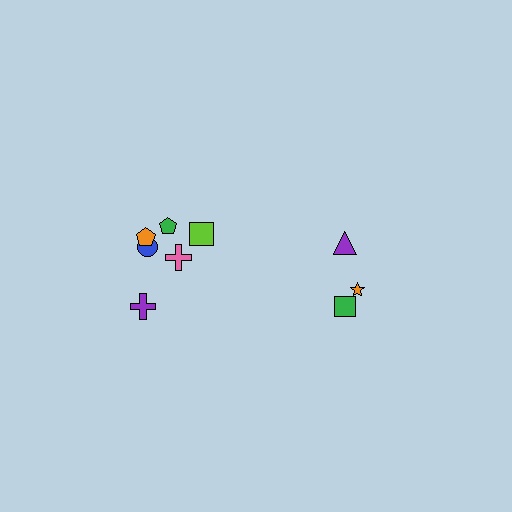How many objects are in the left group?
There are 6 objects.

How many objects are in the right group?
There are 3 objects.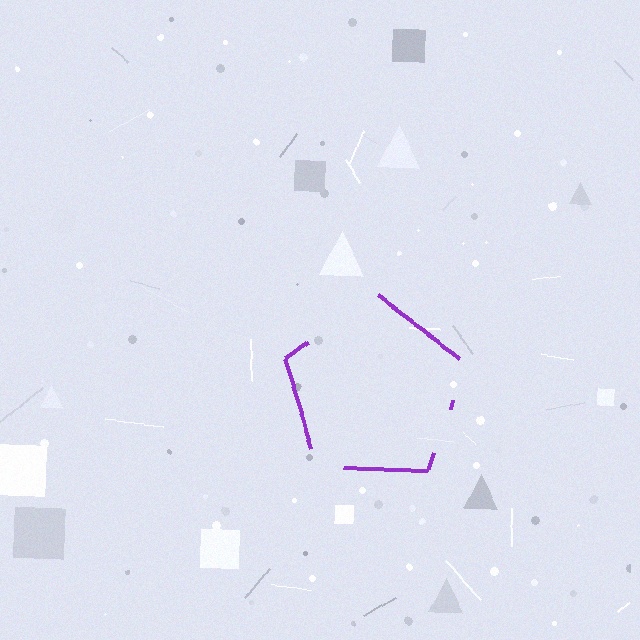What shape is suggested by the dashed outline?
The dashed outline suggests a pentagon.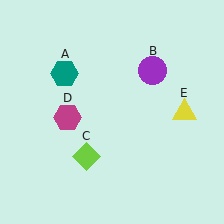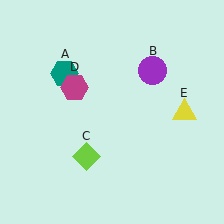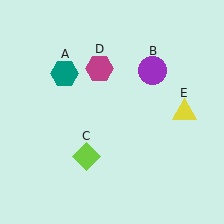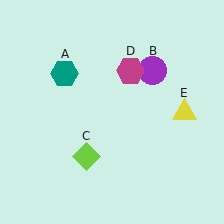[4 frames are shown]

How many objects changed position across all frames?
1 object changed position: magenta hexagon (object D).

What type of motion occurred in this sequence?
The magenta hexagon (object D) rotated clockwise around the center of the scene.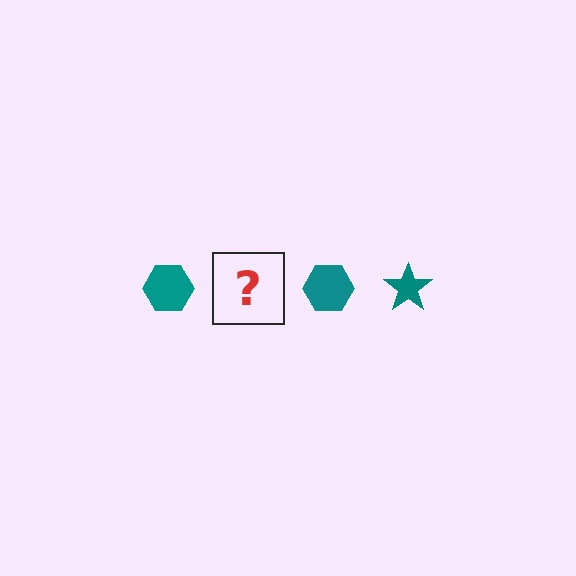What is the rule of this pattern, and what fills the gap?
The rule is that the pattern cycles through hexagon, star shapes in teal. The gap should be filled with a teal star.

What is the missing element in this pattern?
The missing element is a teal star.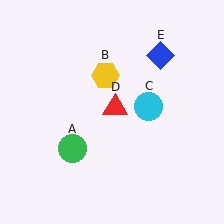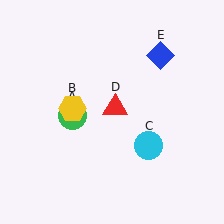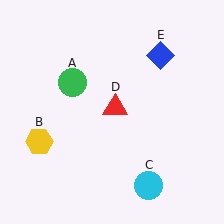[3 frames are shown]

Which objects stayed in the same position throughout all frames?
Red triangle (object D) and blue diamond (object E) remained stationary.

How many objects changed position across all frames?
3 objects changed position: green circle (object A), yellow hexagon (object B), cyan circle (object C).